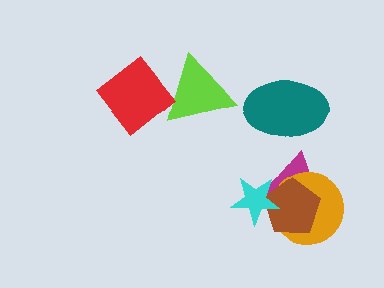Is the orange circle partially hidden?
Yes, it is partially covered by another shape.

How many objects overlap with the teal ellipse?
0 objects overlap with the teal ellipse.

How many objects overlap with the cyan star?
3 objects overlap with the cyan star.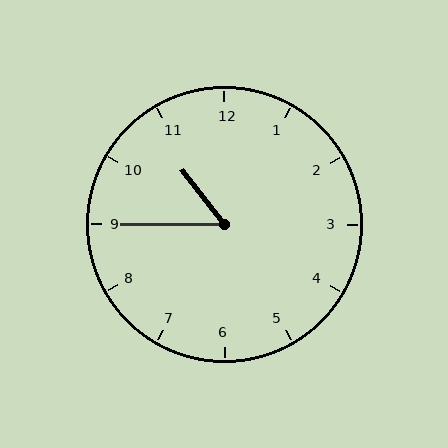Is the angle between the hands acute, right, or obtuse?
It is acute.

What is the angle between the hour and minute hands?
Approximately 52 degrees.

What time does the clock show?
10:45.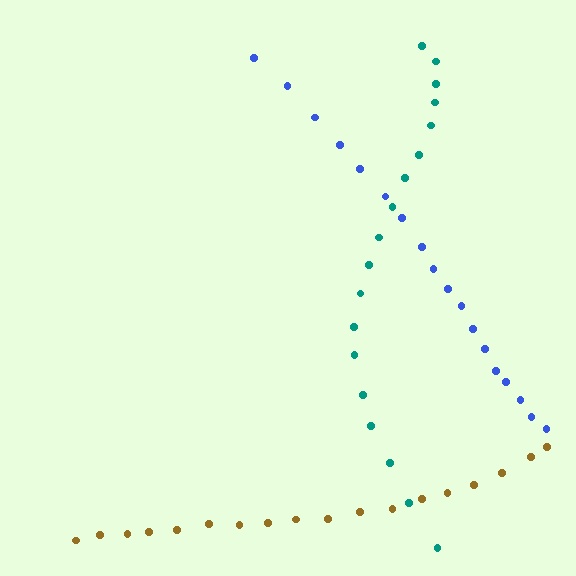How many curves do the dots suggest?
There are 3 distinct paths.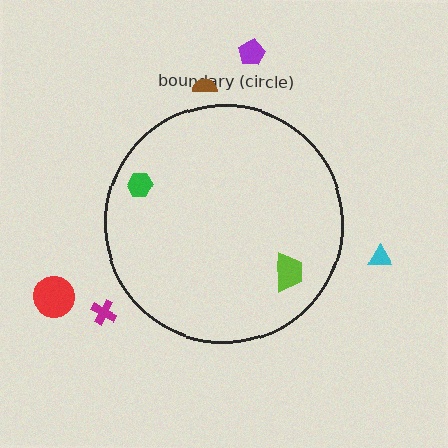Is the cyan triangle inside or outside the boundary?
Outside.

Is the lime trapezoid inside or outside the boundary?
Inside.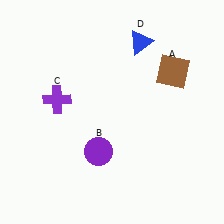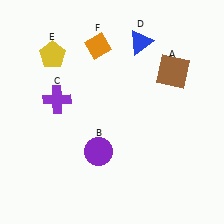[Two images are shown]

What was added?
A yellow pentagon (E), an orange diamond (F) were added in Image 2.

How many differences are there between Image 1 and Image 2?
There are 2 differences between the two images.